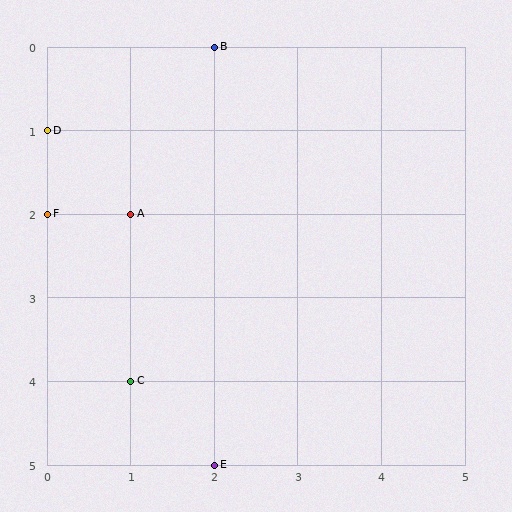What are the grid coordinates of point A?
Point A is at grid coordinates (1, 2).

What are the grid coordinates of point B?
Point B is at grid coordinates (2, 0).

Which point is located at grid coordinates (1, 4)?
Point C is at (1, 4).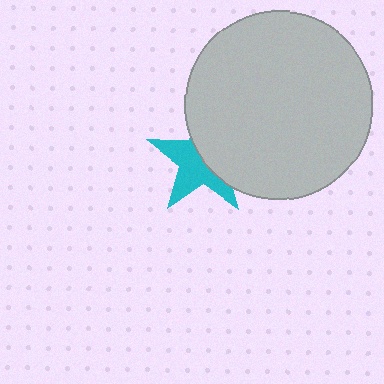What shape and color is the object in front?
The object in front is a light gray circle.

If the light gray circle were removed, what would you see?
You would see the complete cyan star.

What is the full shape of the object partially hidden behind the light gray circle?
The partially hidden object is a cyan star.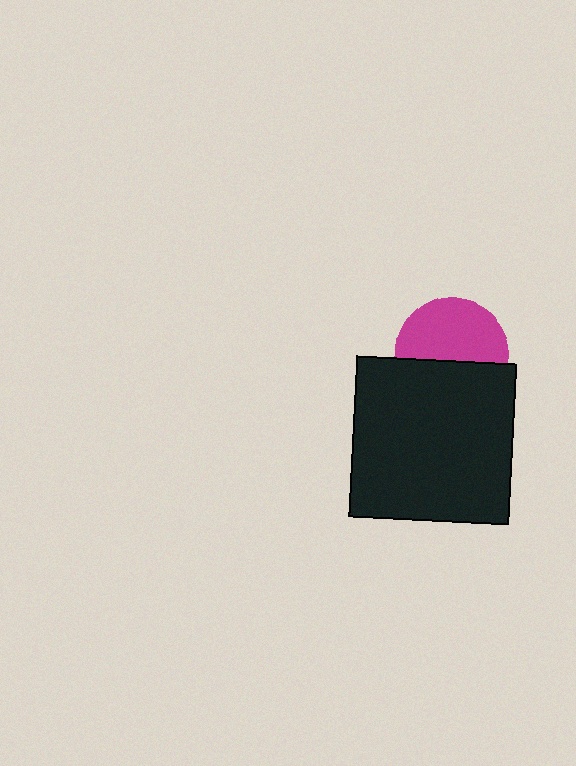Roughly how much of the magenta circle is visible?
About half of it is visible (roughly 56%).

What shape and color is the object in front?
The object in front is a black square.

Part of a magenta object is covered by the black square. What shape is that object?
It is a circle.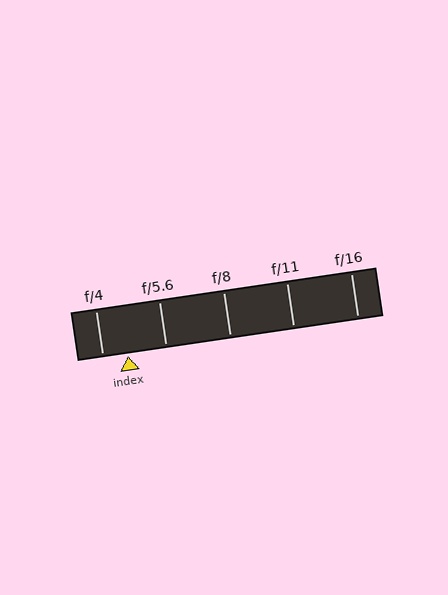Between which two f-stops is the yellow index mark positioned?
The index mark is between f/4 and f/5.6.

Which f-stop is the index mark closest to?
The index mark is closest to f/4.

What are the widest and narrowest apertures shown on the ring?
The widest aperture shown is f/4 and the narrowest is f/16.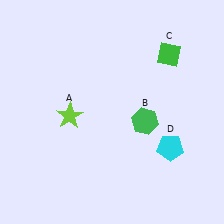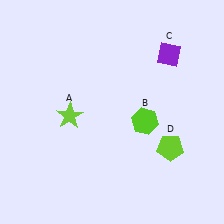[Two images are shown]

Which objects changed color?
B changed from green to lime. C changed from green to purple. D changed from cyan to lime.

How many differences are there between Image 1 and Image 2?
There are 3 differences between the two images.